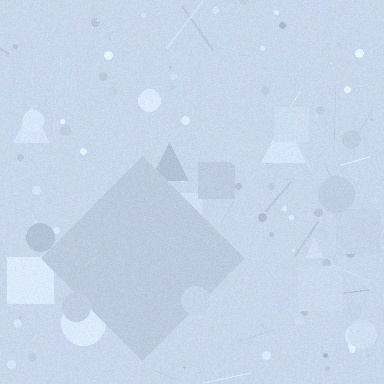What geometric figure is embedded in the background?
A diamond is embedded in the background.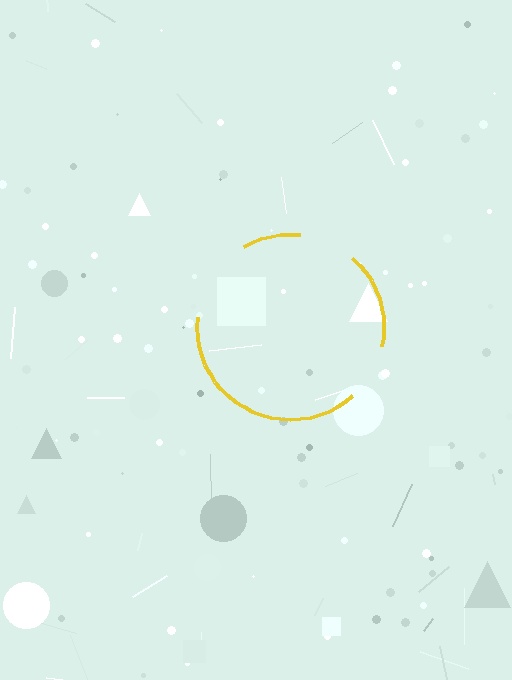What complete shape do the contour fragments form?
The contour fragments form a circle.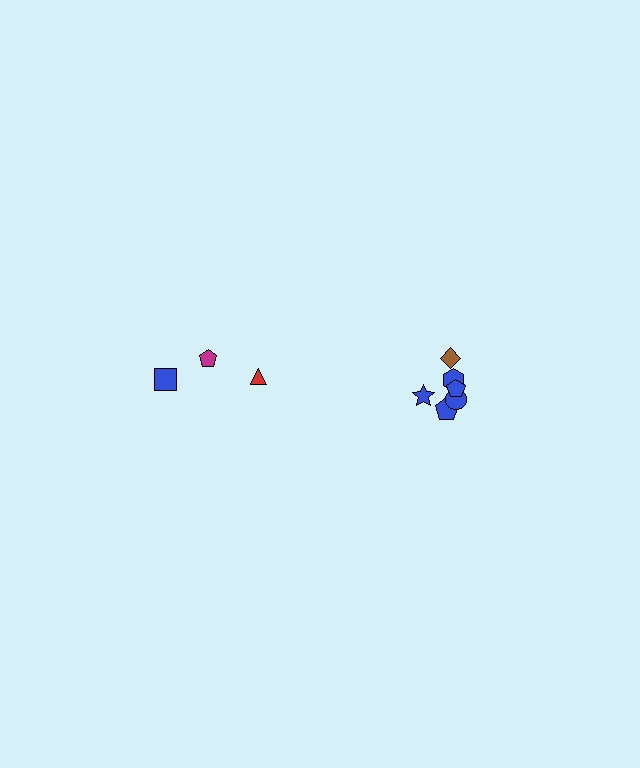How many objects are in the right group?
There are 6 objects.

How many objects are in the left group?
There are 3 objects.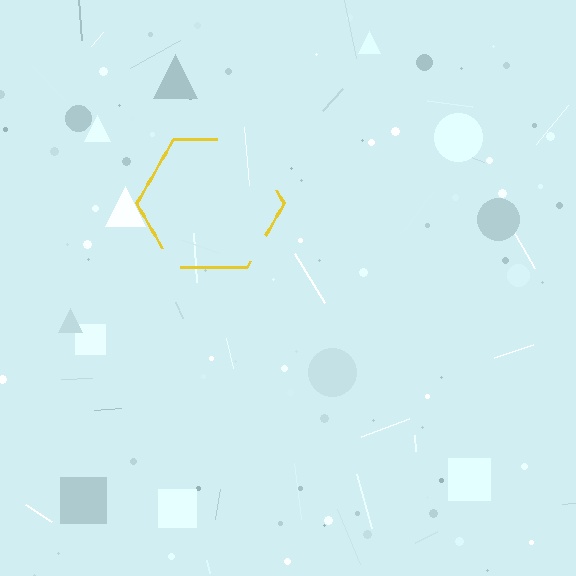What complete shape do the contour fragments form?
The contour fragments form a hexagon.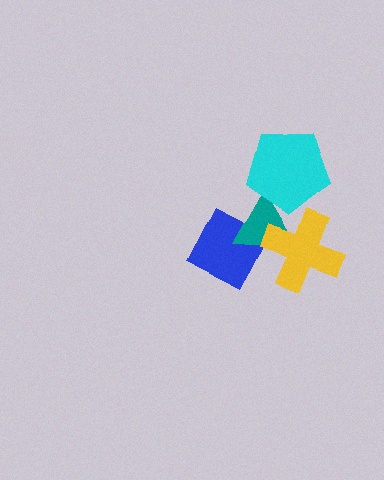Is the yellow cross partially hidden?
No, no other shape covers it.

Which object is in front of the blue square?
The teal triangle is in front of the blue square.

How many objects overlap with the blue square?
1 object overlaps with the blue square.